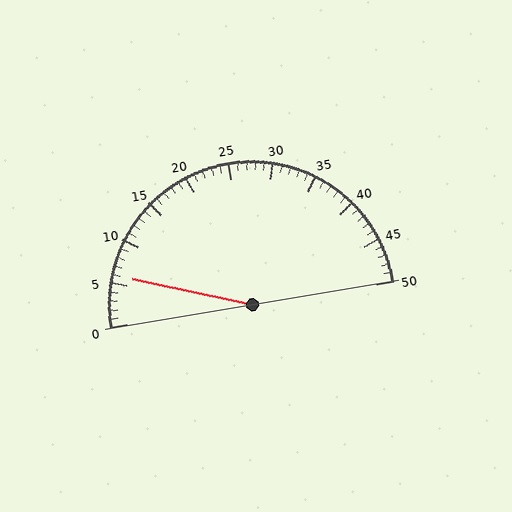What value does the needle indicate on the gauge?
The needle indicates approximately 6.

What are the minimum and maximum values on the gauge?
The gauge ranges from 0 to 50.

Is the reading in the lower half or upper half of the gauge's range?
The reading is in the lower half of the range (0 to 50).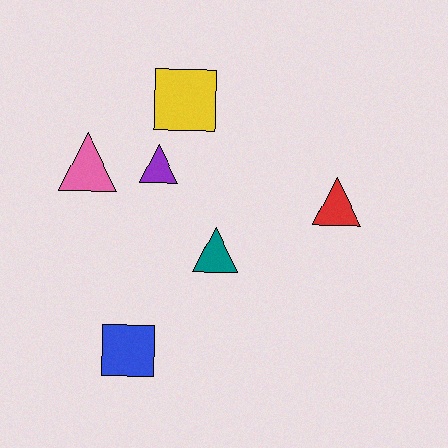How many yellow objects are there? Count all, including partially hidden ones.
There is 1 yellow object.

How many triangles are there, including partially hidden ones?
There are 4 triangles.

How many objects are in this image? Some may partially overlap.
There are 6 objects.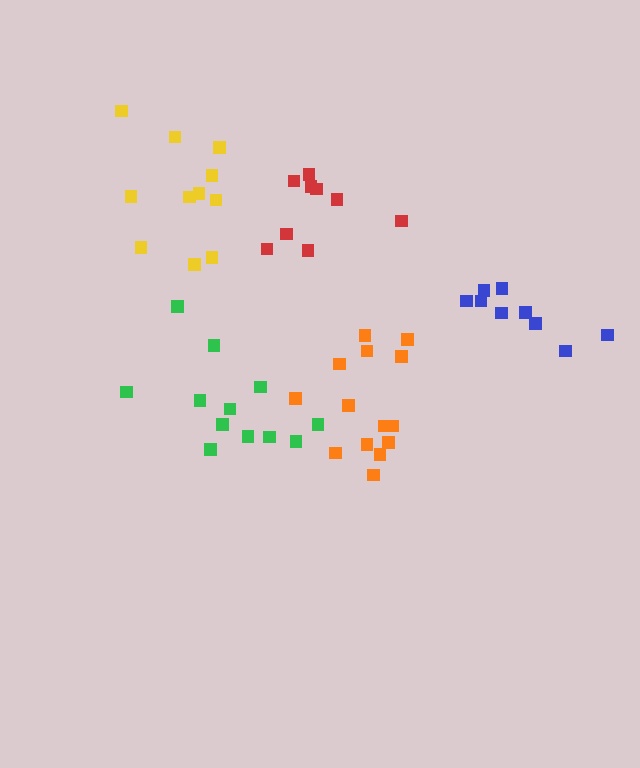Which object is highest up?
The yellow cluster is topmost.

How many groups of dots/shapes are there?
There are 5 groups.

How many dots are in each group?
Group 1: 12 dots, Group 2: 9 dots, Group 3: 11 dots, Group 4: 14 dots, Group 5: 9 dots (55 total).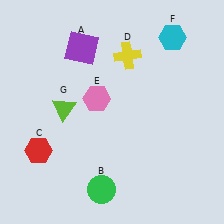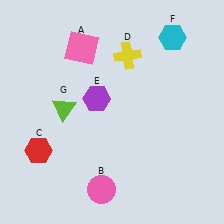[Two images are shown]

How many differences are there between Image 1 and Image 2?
There are 3 differences between the two images.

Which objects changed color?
A changed from purple to pink. B changed from green to pink. E changed from pink to purple.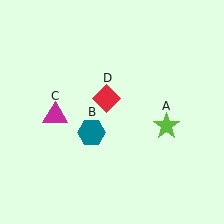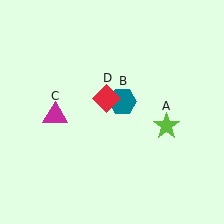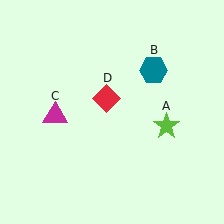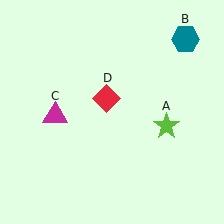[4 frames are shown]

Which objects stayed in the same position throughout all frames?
Lime star (object A) and magenta triangle (object C) and red diamond (object D) remained stationary.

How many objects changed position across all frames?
1 object changed position: teal hexagon (object B).